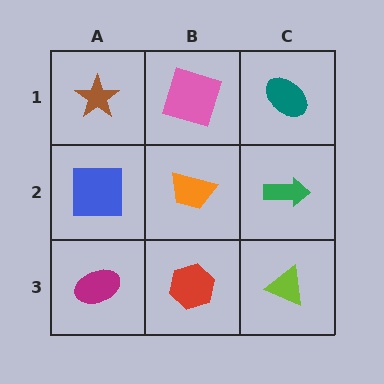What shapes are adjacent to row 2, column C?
A teal ellipse (row 1, column C), a lime triangle (row 3, column C), an orange trapezoid (row 2, column B).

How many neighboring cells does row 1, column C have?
2.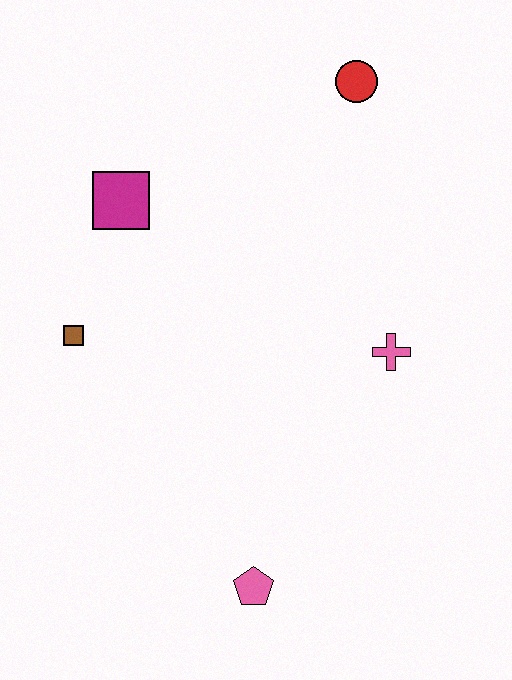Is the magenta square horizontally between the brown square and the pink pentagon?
Yes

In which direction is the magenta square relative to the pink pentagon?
The magenta square is above the pink pentagon.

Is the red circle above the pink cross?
Yes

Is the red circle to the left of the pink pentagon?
No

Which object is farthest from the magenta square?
The pink pentagon is farthest from the magenta square.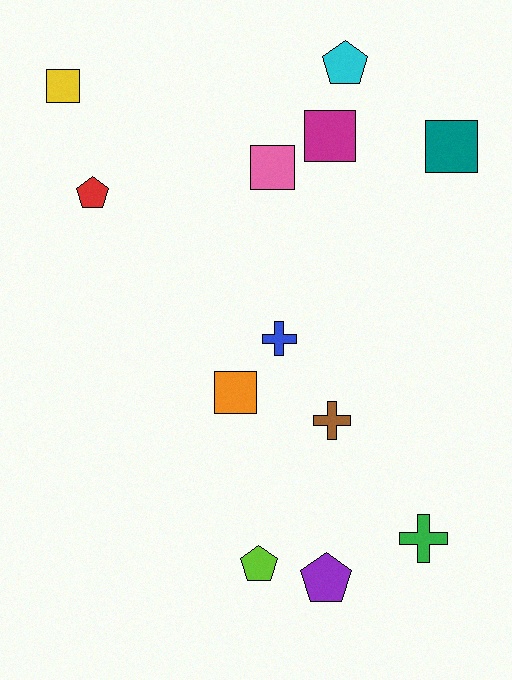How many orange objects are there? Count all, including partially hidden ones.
There is 1 orange object.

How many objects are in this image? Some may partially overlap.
There are 12 objects.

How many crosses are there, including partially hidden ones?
There are 3 crosses.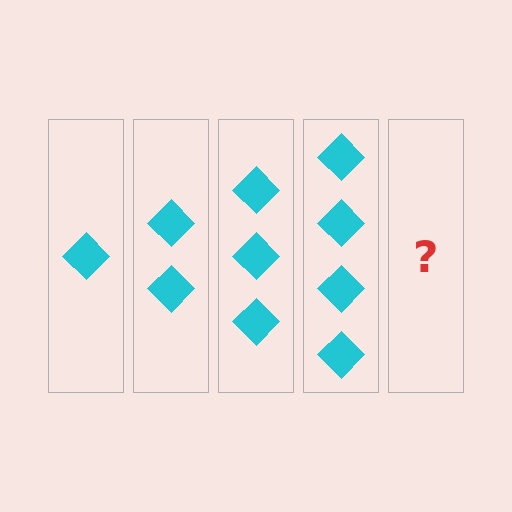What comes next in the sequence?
The next element should be 5 diamonds.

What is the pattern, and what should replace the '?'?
The pattern is that each step adds one more diamond. The '?' should be 5 diamonds.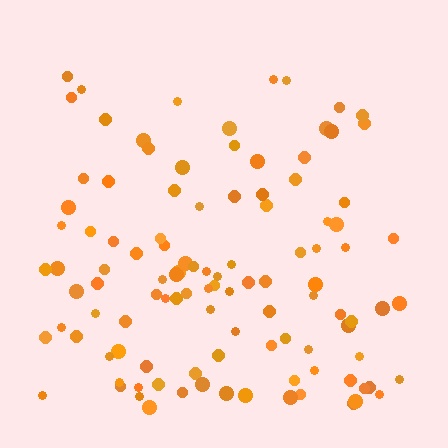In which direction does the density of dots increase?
From top to bottom, with the bottom side densest.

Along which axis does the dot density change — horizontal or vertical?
Vertical.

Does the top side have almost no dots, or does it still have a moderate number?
Still a moderate number, just noticeably fewer than the bottom.